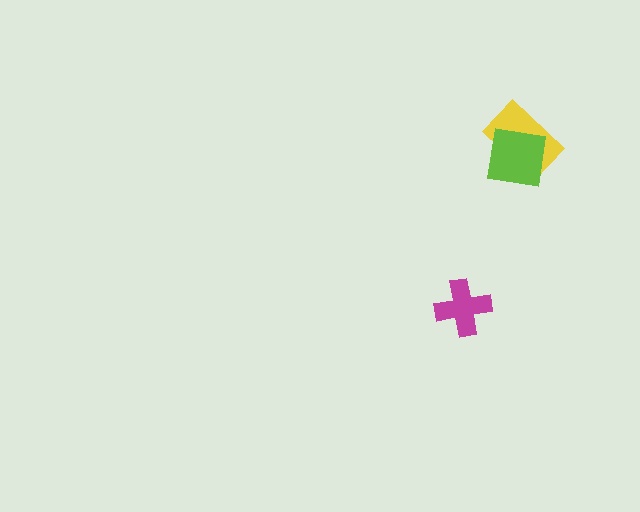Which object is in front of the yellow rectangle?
The lime square is in front of the yellow rectangle.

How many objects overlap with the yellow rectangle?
1 object overlaps with the yellow rectangle.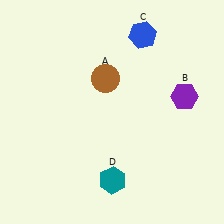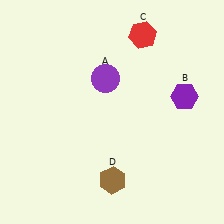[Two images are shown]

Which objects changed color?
A changed from brown to purple. C changed from blue to red. D changed from teal to brown.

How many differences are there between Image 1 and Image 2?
There are 3 differences between the two images.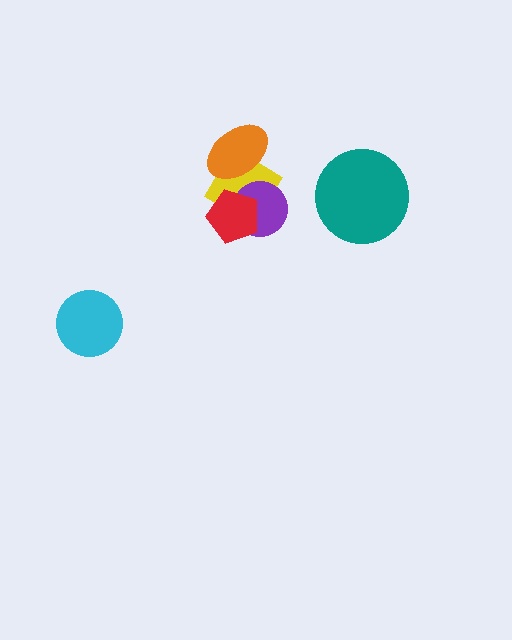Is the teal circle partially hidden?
No, no other shape covers it.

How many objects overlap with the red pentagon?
2 objects overlap with the red pentagon.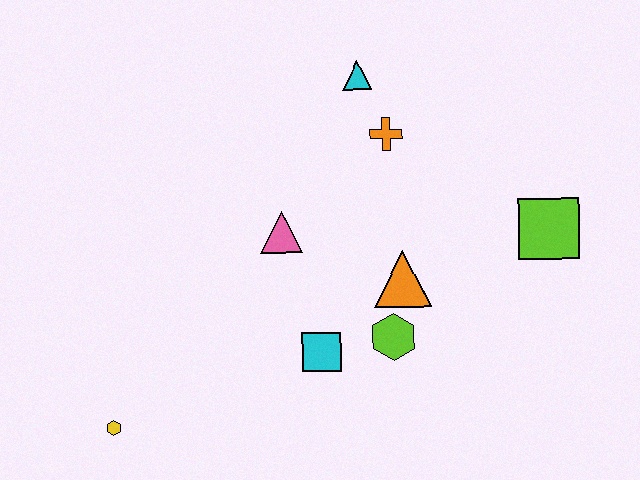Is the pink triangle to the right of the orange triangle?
No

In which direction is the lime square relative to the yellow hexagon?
The lime square is to the right of the yellow hexagon.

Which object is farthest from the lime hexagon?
The yellow hexagon is farthest from the lime hexagon.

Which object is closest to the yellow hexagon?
The cyan square is closest to the yellow hexagon.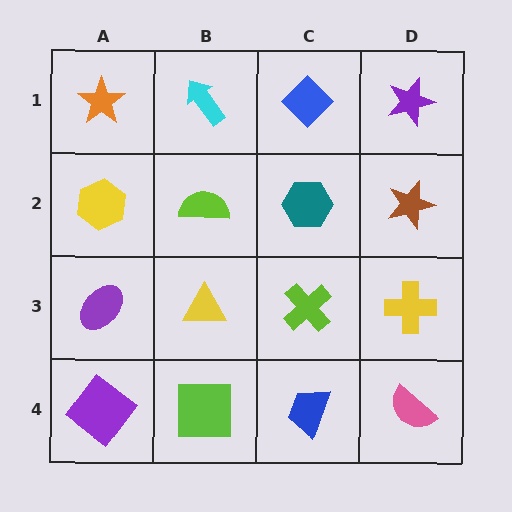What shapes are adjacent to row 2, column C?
A blue diamond (row 1, column C), a lime cross (row 3, column C), a lime semicircle (row 2, column B), a brown star (row 2, column D).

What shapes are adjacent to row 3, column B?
A lime semicircle (row 2, column B), a lime square (row 4, column B), a purple ellipse (row 3, column A), a lime cross (row 3, column C).